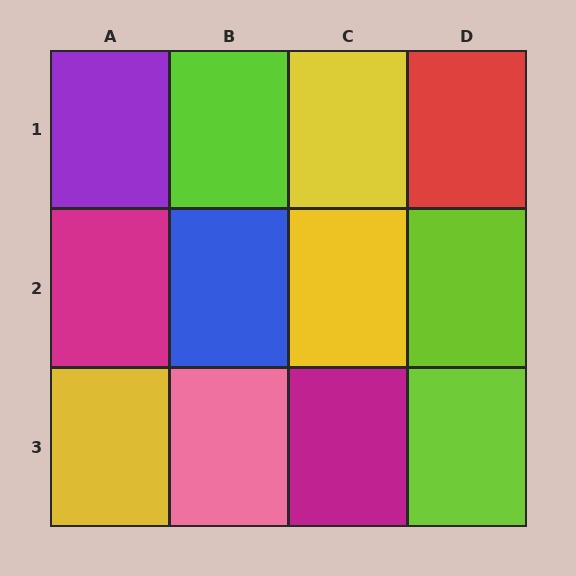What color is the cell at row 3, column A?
Yellow.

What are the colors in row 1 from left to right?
Purple, lime, yellow, red.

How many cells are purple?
1 cell is purple.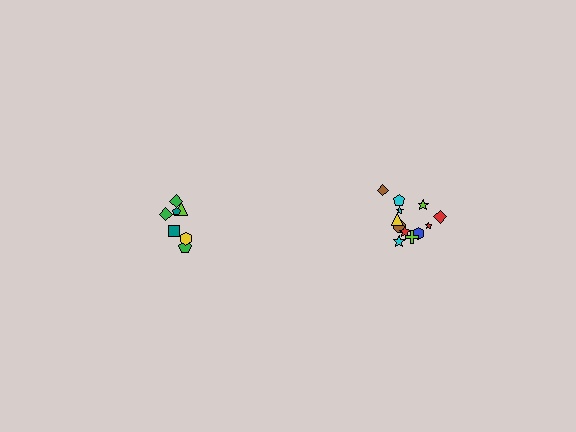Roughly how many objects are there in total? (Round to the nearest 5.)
Roughly 20 objects in total.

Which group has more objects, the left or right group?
The right group.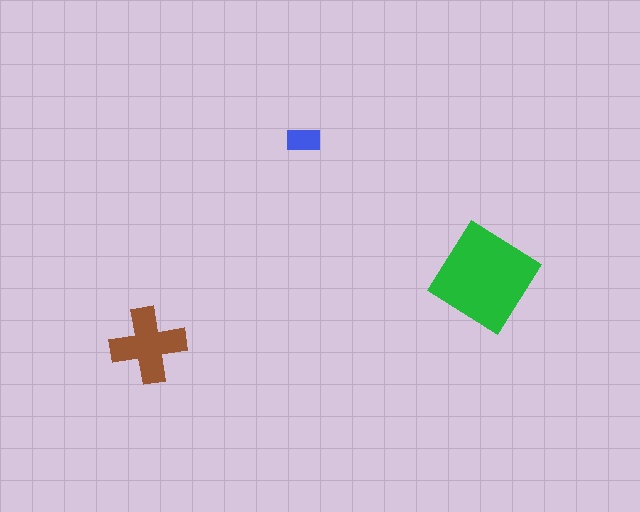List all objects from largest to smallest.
The green diamond, the brown cross, the blue rectangle.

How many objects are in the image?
There are 3 objects in the image.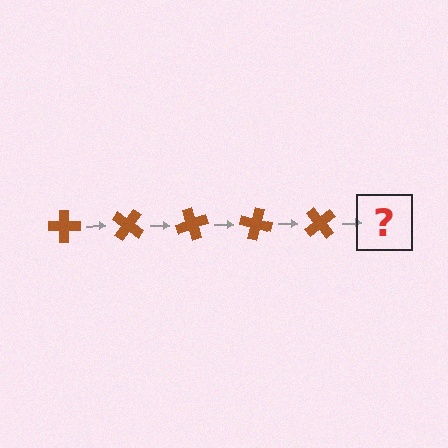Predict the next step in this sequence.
The next step is a brown cross rotated 175 degrees.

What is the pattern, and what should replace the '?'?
The pattern is that the cross rotates 35 degrees each step. The '?' should be a brown cross rotated 175 degrees.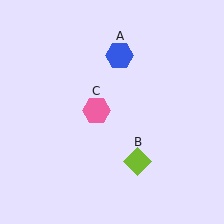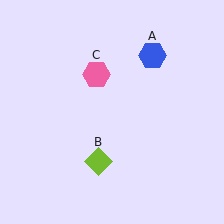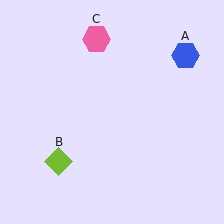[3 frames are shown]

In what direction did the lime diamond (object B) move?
The lime diamond (object B) moved left.